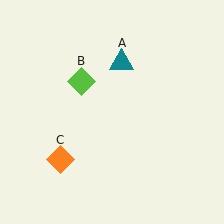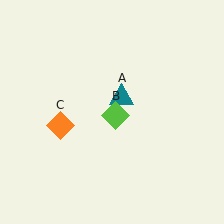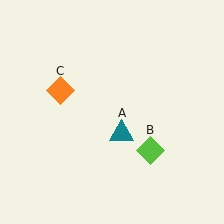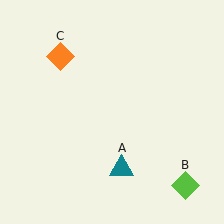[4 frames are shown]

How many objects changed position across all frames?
3 objects changed position: teal triangle (object A), lime diamond (object B), orange diamond (object C).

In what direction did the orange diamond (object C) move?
The orange diamond (object C) moved up.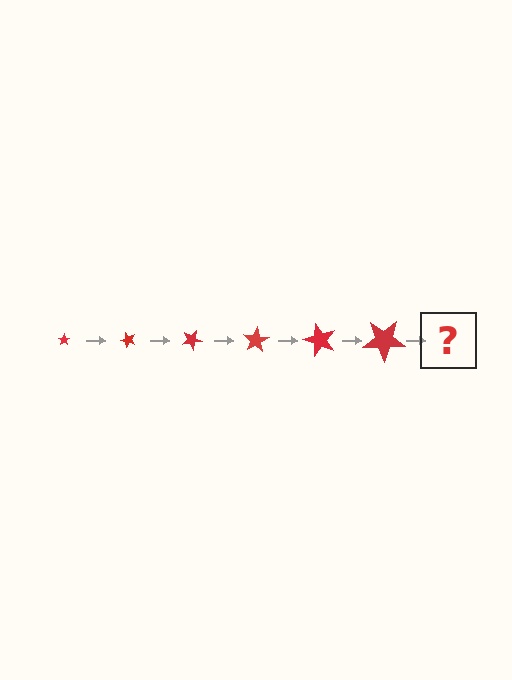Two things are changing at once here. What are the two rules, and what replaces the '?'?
The two rules are that the star grows larger each step and it rotates 50 degrees each step. The '?' should be a star, larger than the previous one and rotated 300 degrees from the start.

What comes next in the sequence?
The next element should be a star, larger than the previous one and rotated 300 degrees from the start.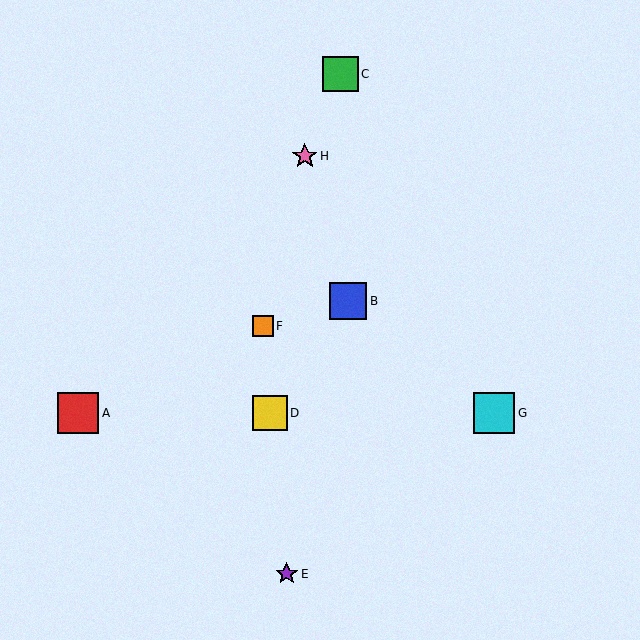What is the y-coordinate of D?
Object D is at y≈413.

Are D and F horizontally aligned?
No, D is at y≈413 and F is at y≈326.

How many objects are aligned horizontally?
3 objects (A, D, G) are aligned horizontally.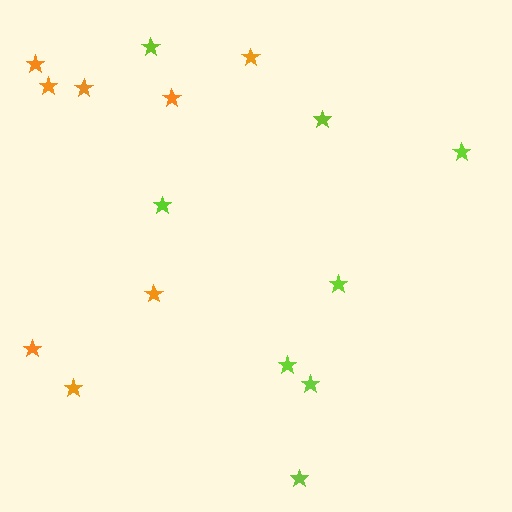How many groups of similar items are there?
There are 2 groups: one group of orange stars (8) and one group of lime stars (8).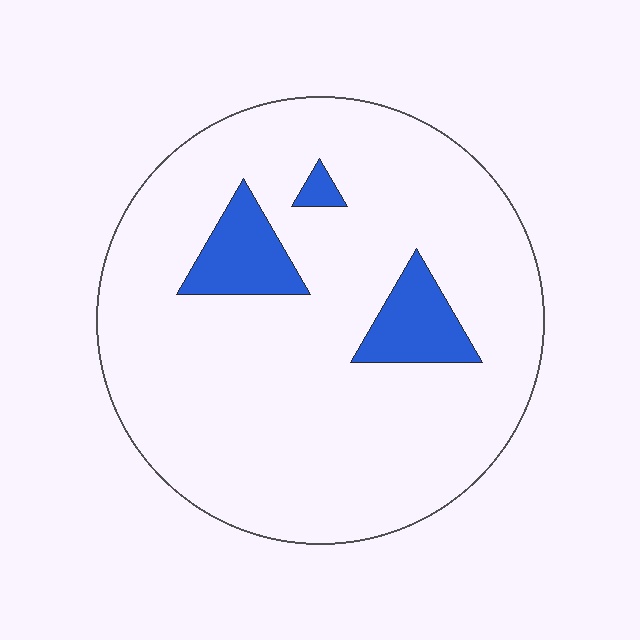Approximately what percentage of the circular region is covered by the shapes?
Approximately 10%.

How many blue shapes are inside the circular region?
3.